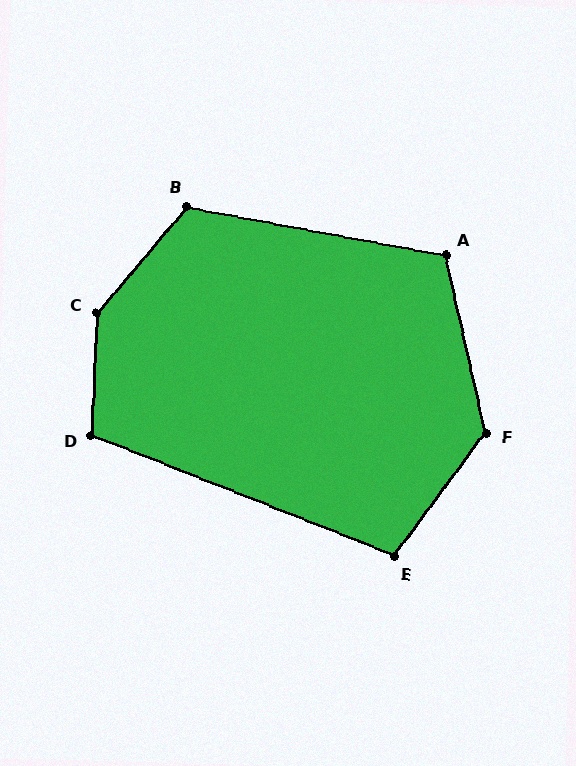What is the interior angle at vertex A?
Approximately 113 degrees (obtuse).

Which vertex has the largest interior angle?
C, at approximately 142 degrees.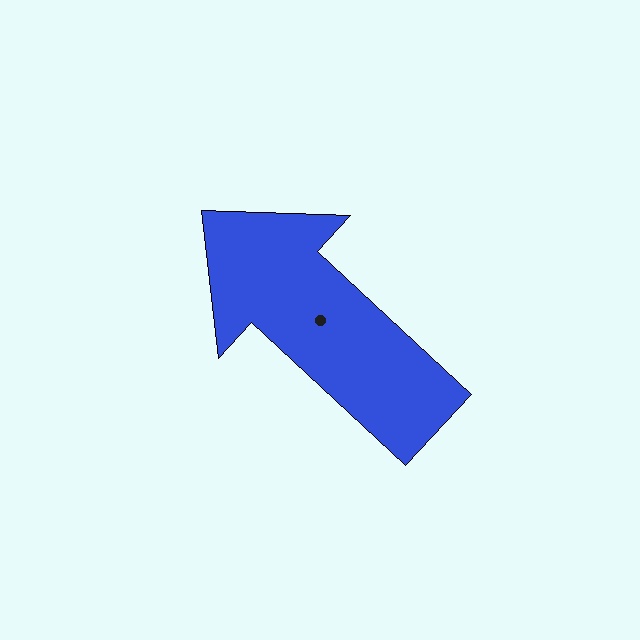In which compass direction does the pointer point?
Northwest.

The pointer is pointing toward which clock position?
Roughly 10 o'clock.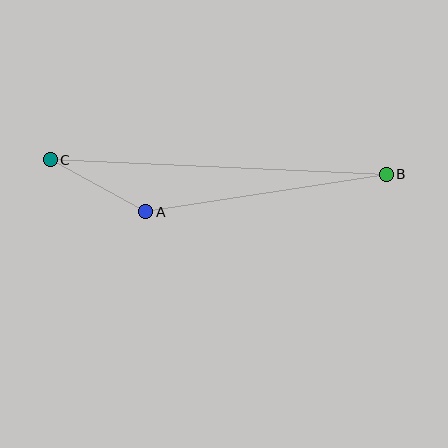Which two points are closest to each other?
Points A and C are closest to each other.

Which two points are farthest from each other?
Points B and C are farthest from each other.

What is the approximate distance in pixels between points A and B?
The distance between A and B is approximately 243 pixels.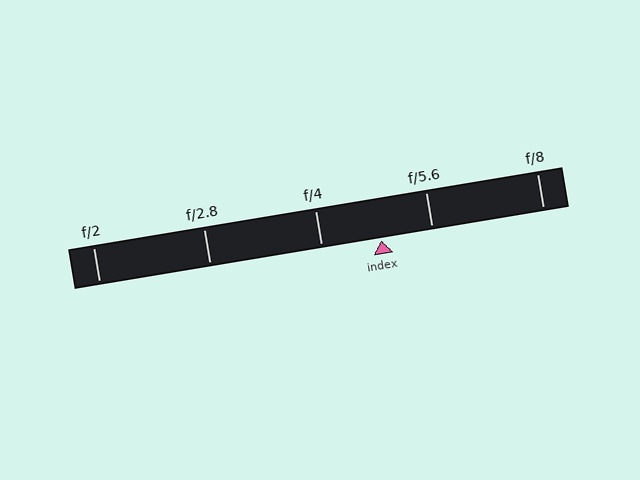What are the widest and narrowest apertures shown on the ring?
The widest aperture shown is f/2 and the narrowest is f/8.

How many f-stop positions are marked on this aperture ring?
There are 5 f-stop positions marked.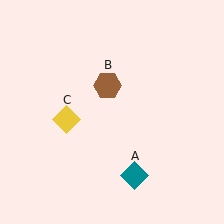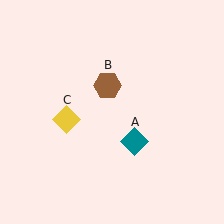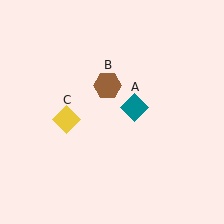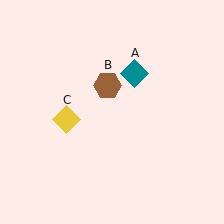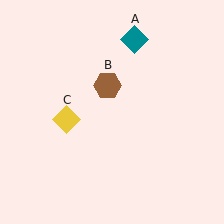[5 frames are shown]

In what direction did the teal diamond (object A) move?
The teal diamond (object A) moved up.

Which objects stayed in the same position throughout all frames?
Brown hexagon (object B) and yellow diamond (object C) remained stationary.